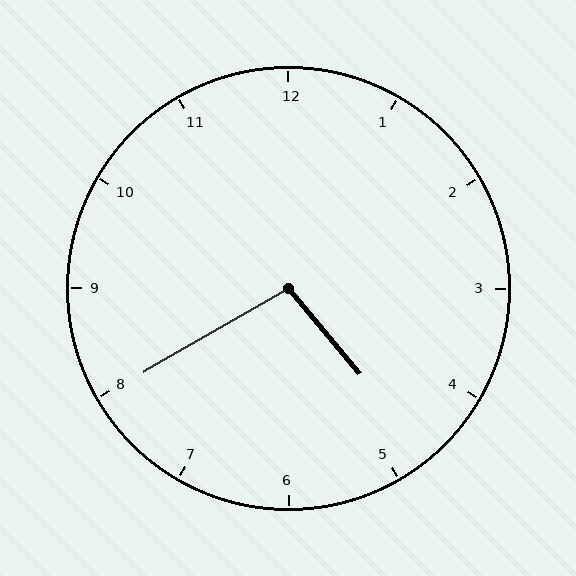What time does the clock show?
4:40.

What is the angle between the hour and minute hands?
Approximately 100 degrees.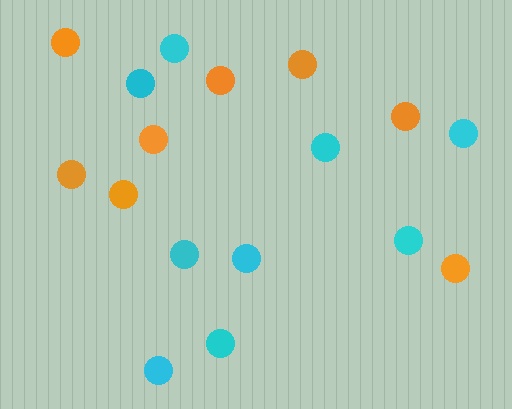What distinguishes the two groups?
There are 2 groups: one group of cyan circles (9) and one group of orange circles (8).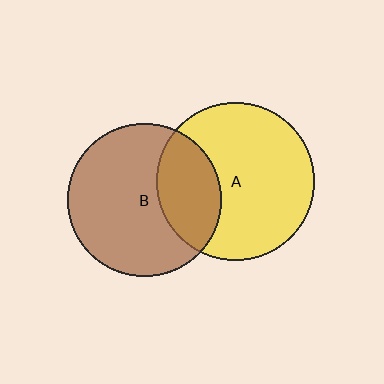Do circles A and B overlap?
Yes.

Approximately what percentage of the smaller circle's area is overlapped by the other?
Approximately 30%.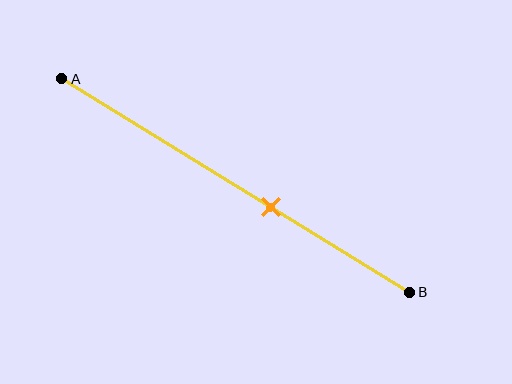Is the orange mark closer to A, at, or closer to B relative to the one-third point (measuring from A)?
The orange mark is closer to point B than the one-third point of segment AB.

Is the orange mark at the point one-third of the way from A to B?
No, the mark is at about 60% from A, not at the 33% one-third point.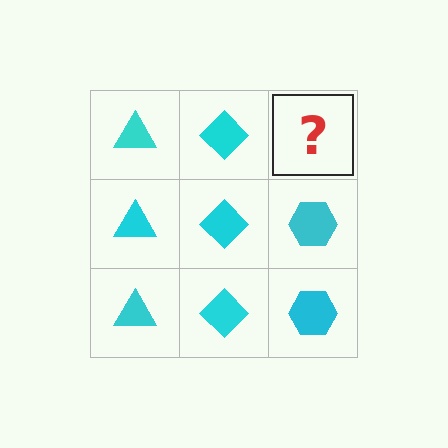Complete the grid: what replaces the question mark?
The question mark should be replaced with a cyan hexagon.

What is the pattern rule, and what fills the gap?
The rule is that each column has a consistent shape. The gap should be filled with a cyan hexagon.